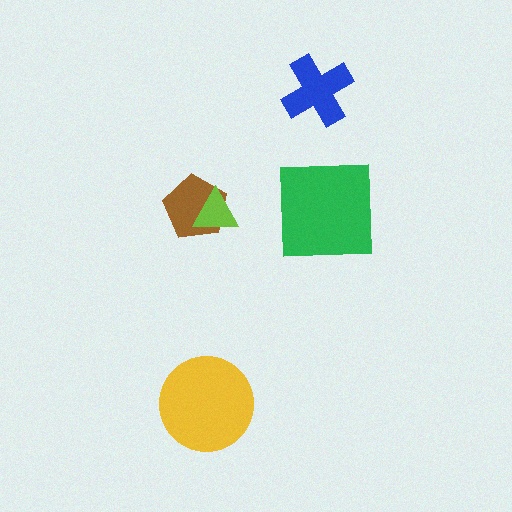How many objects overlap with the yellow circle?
0 objects overlap with the yellow circle.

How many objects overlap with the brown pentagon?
1 object overlaps with the brown pentagon.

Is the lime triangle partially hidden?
No, no other shape covers it.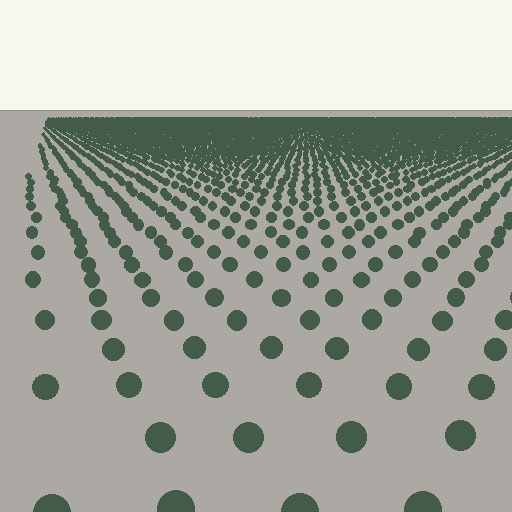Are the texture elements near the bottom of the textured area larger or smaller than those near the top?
Larger. Near the bottom, elements are closer to the viewer and appear at a bigger on-screen size.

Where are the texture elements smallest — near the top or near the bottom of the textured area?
Near the top.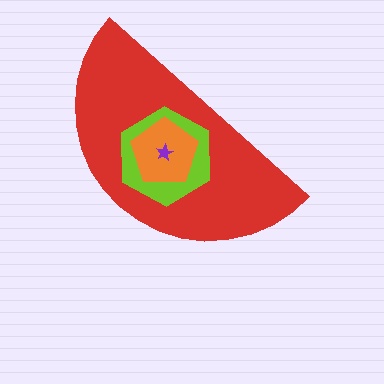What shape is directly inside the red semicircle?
The lime hexagon.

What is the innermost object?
The purple star.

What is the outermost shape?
The red semicircle.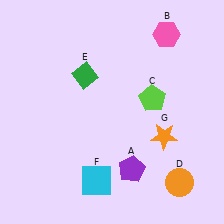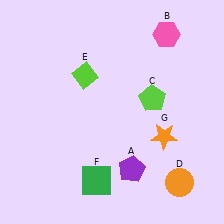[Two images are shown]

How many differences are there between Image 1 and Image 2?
There are 2 differences between the two images.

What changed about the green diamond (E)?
In Image 1, E is green. In Image 2, it changed to lime.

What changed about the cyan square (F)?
In Image 1, F is cyan. In Image 2, it changed to green.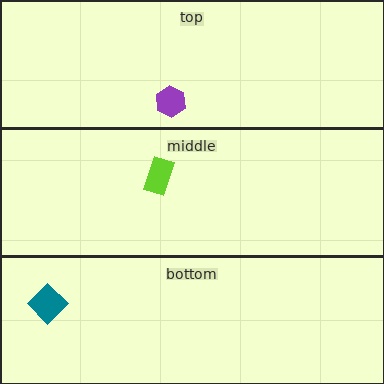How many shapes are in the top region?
1.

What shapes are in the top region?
The purple hexagon.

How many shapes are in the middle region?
1.